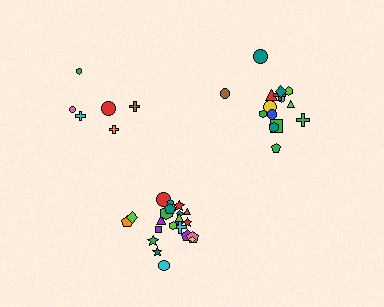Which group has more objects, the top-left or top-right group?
The top-right group.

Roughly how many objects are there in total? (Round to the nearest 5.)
Roughly 45 objects in total.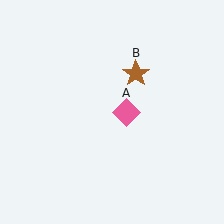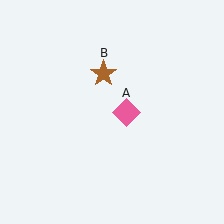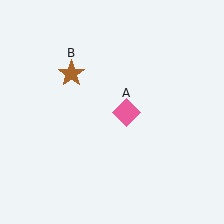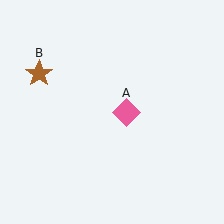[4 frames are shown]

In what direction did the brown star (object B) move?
The brown star (object B) moved left.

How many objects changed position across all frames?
1 object changed position: brown star (object B).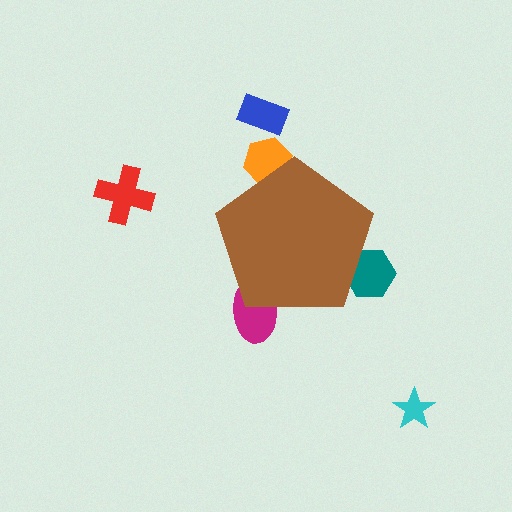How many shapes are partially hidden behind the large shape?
3 shapes are partially hidden.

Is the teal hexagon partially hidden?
Yes, the teal hexagon is partially hidden behind the brown pentagon.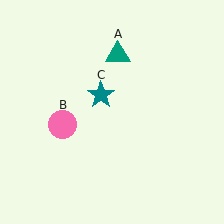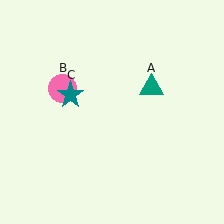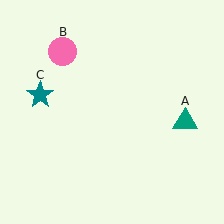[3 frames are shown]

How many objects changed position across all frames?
3 objects changed position: teal triangle (object A), pink circle (object B), teal star (object C).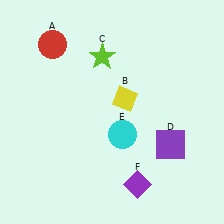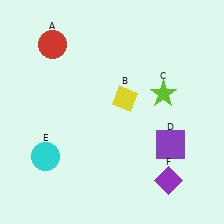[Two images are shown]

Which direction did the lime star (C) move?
The lime star (C) moved right.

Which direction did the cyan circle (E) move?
The cyan circle (E) moved left.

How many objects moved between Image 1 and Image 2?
3 objects moved between the two images.